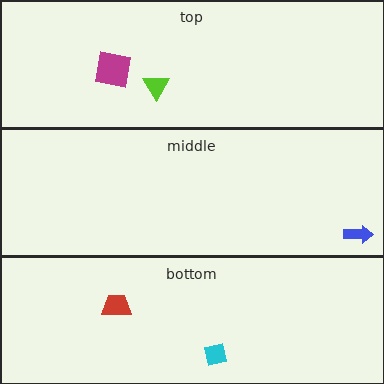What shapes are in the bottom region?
The red trapezoid, the cyan square.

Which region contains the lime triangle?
The top region.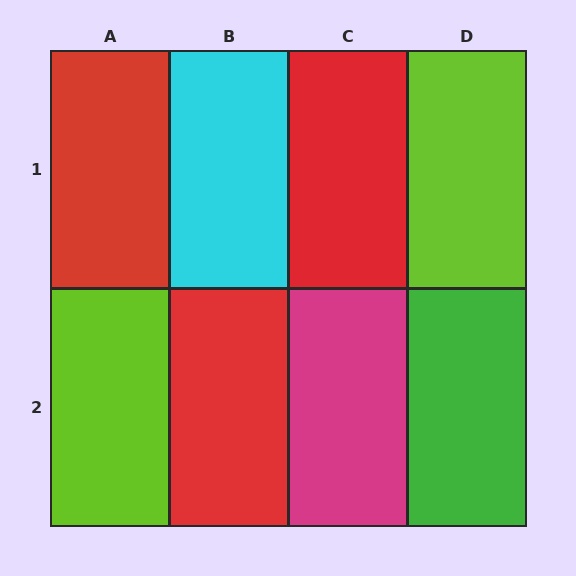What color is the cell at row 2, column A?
Lime.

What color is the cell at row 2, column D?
Green.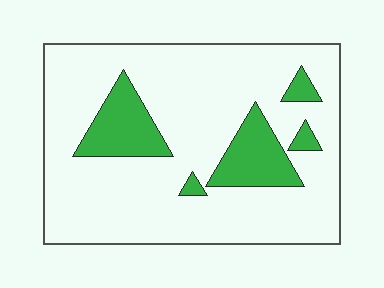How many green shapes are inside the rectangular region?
5.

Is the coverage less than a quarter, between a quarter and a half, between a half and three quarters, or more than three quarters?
Less than a quarter.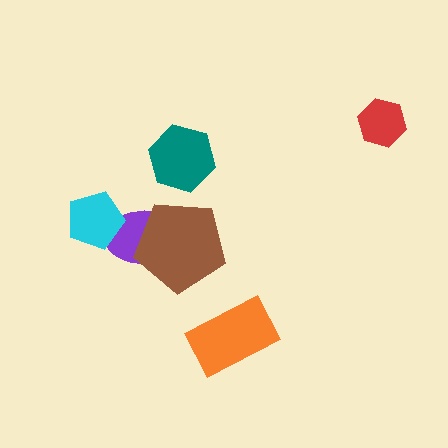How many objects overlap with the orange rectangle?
0 objects overlap with the orange rectangle.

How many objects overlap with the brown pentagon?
1 object overlaps with the brown pentagon.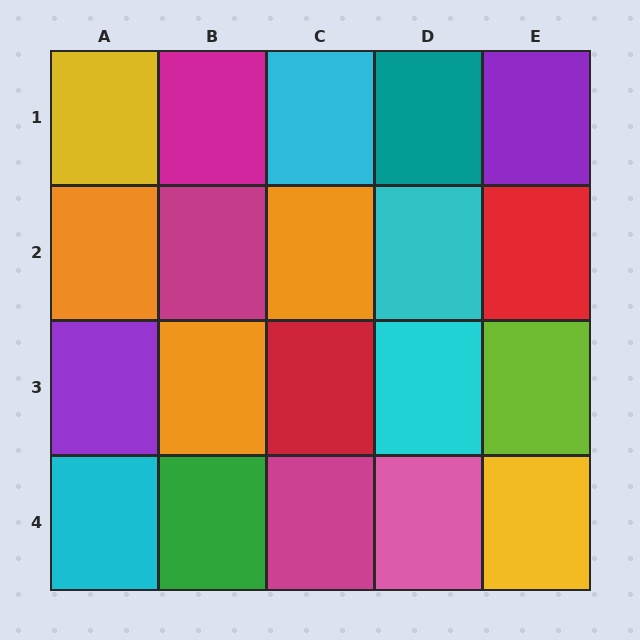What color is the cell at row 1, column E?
Purple.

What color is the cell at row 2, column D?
Cyan.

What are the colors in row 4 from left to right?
Cyan, green, magenta, pink, yellow.